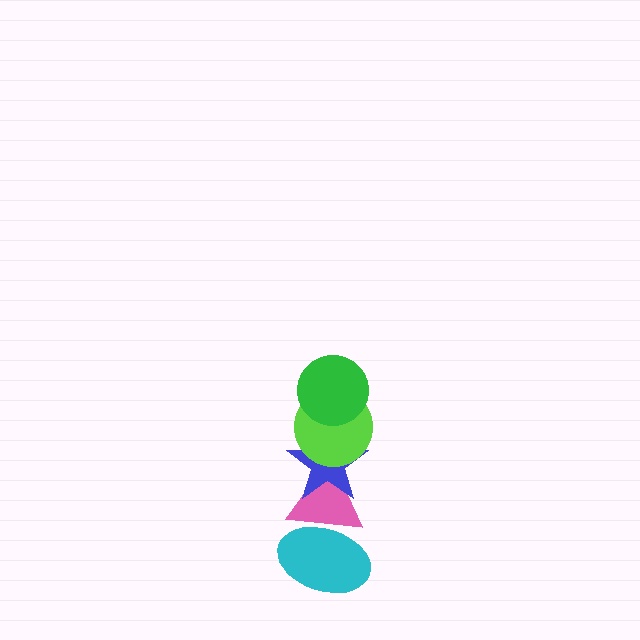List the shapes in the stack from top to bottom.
From top to bottom: the green circle, the lime circle, the blue star, the pink triangle, the cyan ellipse.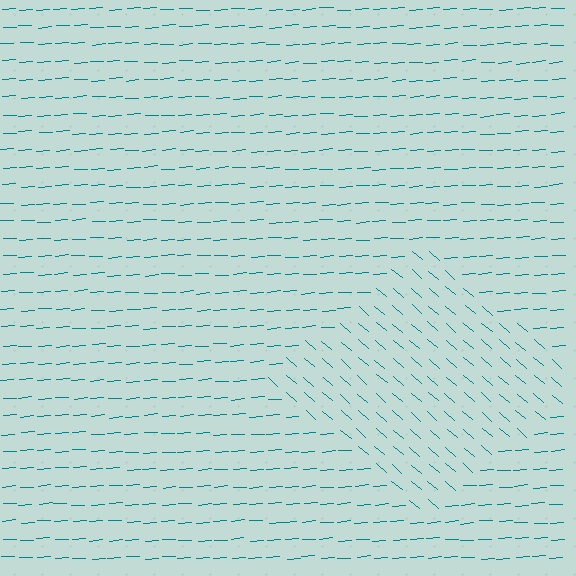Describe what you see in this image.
The image is filled with small teal line segments. A diamond region in the image has lines oriented differently from the surrounding lines, creating a visible texture boundary.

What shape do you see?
I see a diamond.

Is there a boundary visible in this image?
Yes, there is a texture boundary formed by a change in line orientation.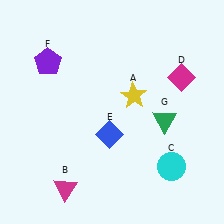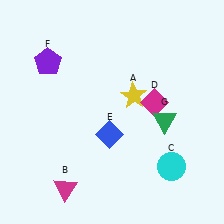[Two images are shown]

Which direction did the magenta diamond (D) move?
The magenta diamond (D) moved left.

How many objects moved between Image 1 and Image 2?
1 object moved between the two images.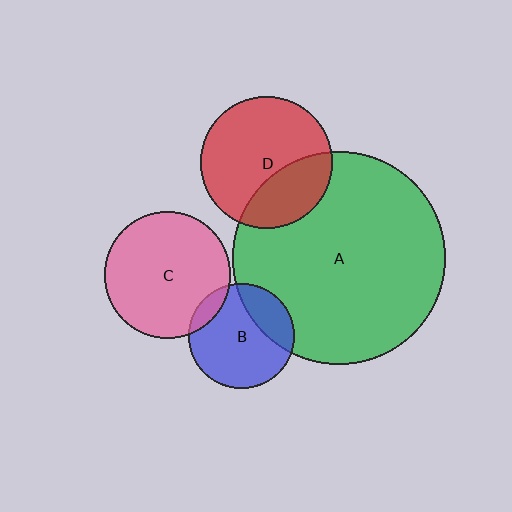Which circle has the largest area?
Circle A (green).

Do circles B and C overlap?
Yes.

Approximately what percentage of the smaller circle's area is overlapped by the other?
Approximately 10%.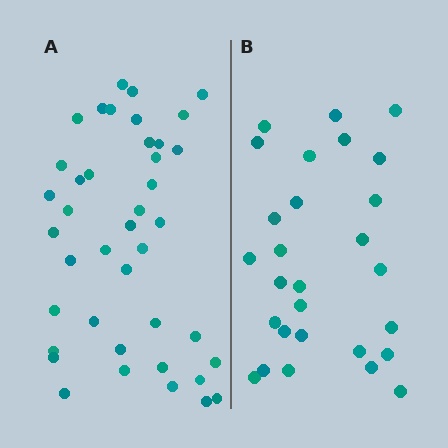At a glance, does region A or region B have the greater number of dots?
Region A (the left region) has more dots.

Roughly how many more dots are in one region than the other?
Region A has approximately 15 more dots than region B.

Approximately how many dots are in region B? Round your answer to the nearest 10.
About 30 dots. (The exact count is 28, which rounds to 30.)